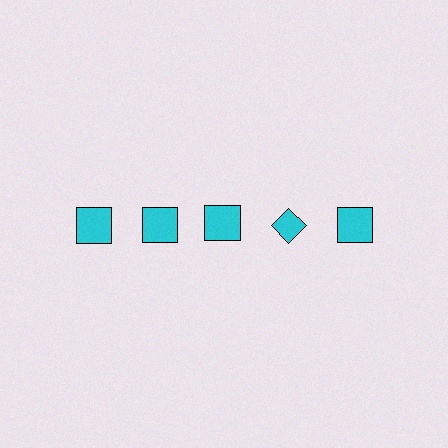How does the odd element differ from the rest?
It has a different shape: diamond instead of square.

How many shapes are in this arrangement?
There are 5 shapes arranged in a grid pattern.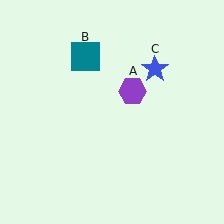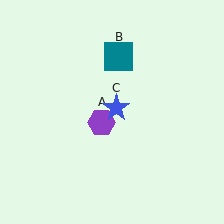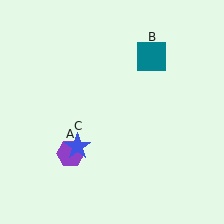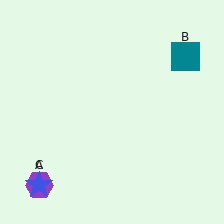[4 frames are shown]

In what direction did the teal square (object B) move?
The teal square (object B) moved right.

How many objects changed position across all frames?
3 objects changed position: purple hexagon (object A), teal square (object B), blue star (object C).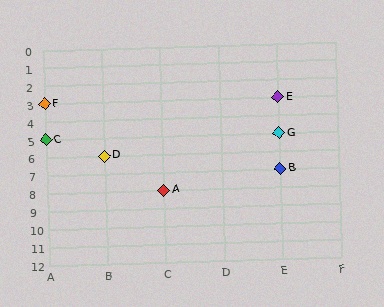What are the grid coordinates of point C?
Point C is at grid coordinates (A, 5).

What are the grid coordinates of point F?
Point F is at grid coordinates (A, 3).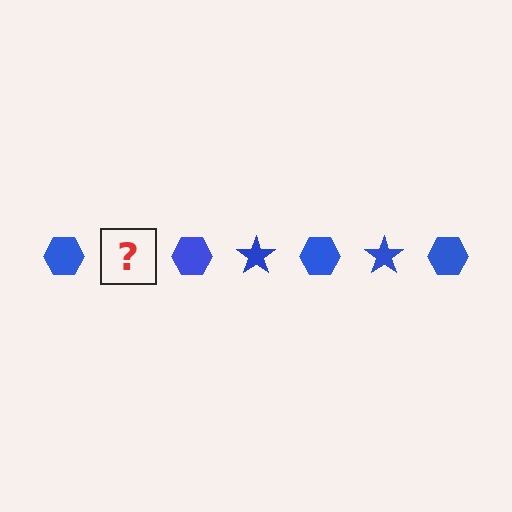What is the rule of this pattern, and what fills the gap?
The rule is that the pattern cycles through hexagon, star shapes in blue. The gap should be filled with a blue star.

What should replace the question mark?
The question mark should be replaced with a blue star.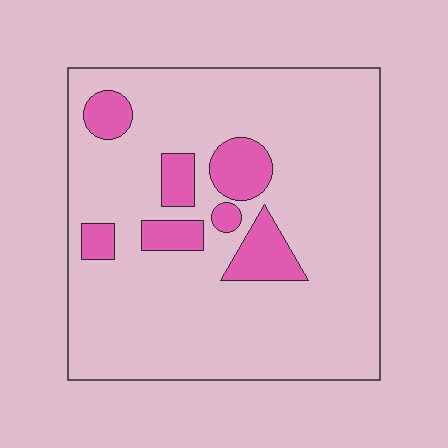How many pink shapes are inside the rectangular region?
7.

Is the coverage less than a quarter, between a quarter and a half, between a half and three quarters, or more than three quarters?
Less than a quarter.